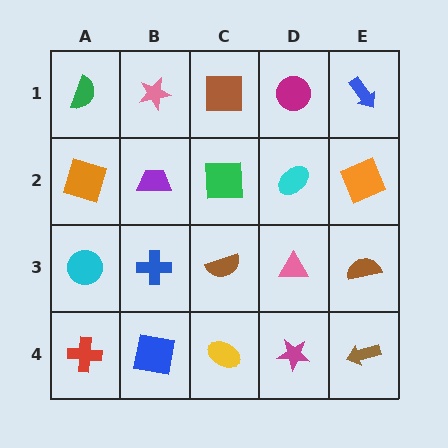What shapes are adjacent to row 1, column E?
An orange square (row 2, column E), a magenta circle (row 1, column D).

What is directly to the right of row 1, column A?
A pink star.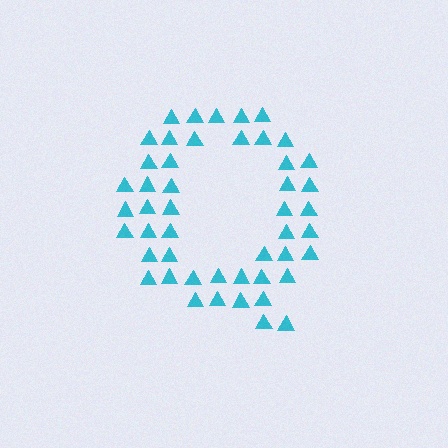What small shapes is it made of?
It is made of small triangles.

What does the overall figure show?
The overall figure shows the letter Q.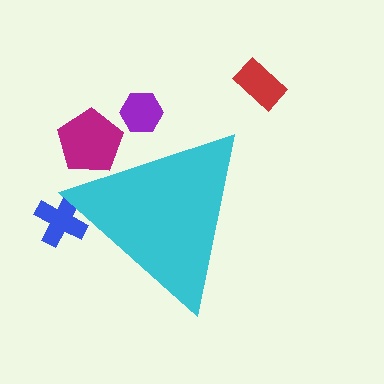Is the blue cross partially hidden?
Yes, the blue cross is partially hidden behind the cyan triangle.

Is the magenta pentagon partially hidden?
Yes, the magenta pentagon is partially hidden behind the cyan triangle.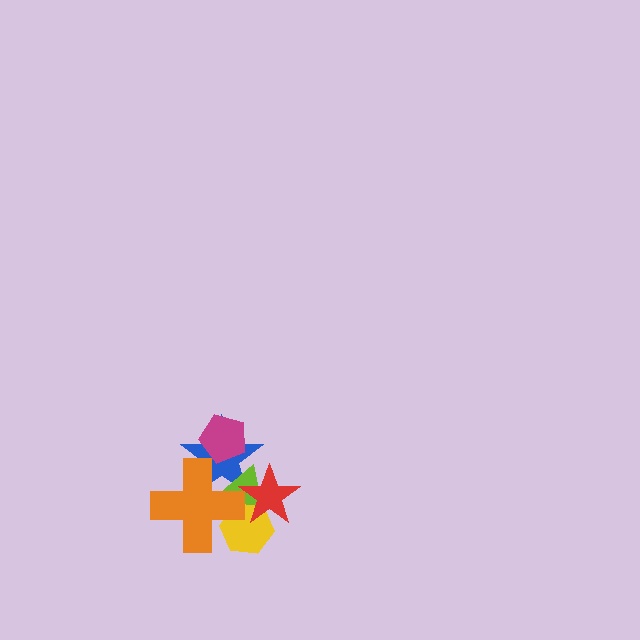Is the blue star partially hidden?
Yes, it is partially covered by another shape.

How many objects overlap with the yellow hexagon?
3 objects overlap with the yellow hexagon.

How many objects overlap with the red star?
3 objects overlap with the red star.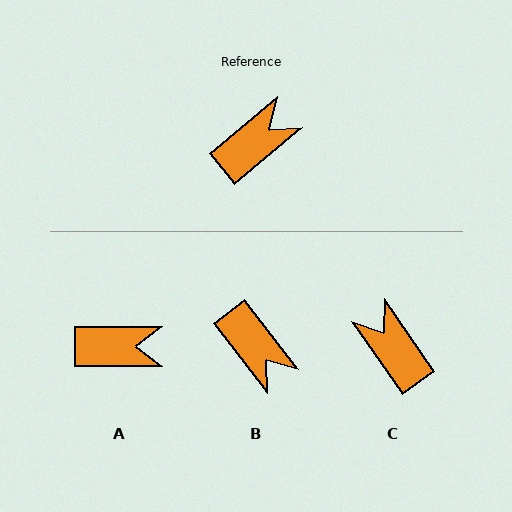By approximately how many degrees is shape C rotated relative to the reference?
Approximately 85 degrees counter-clockwise.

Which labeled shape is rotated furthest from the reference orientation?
B, about 92 degrees away.